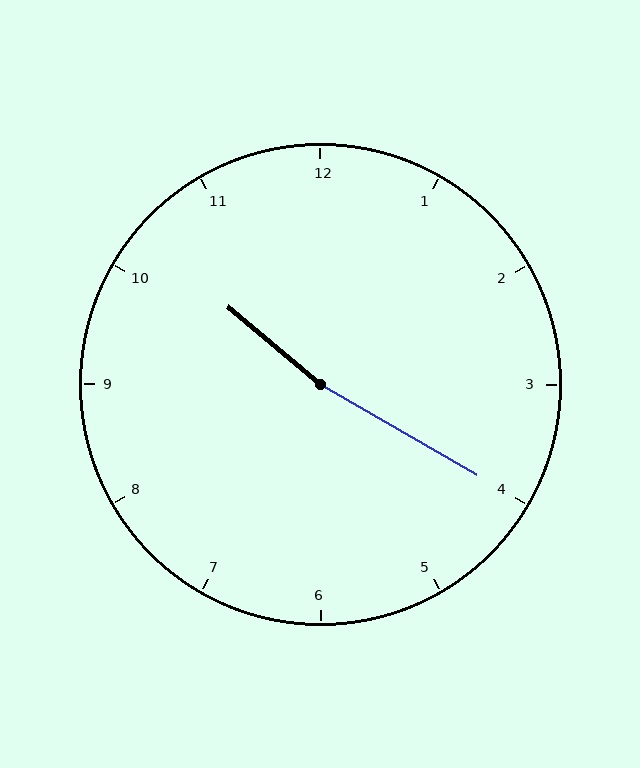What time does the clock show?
10:20.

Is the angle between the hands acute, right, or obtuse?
It is obtuse.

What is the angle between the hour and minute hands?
Approximately 170 degrees.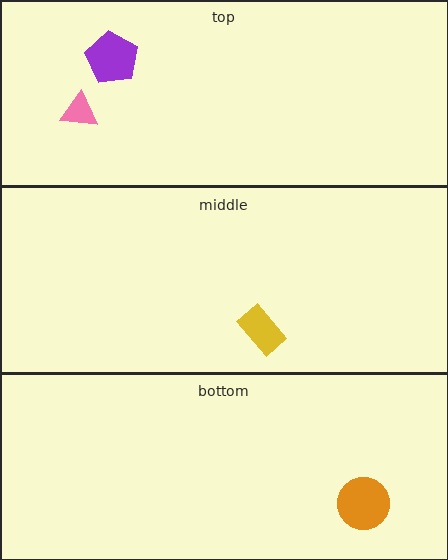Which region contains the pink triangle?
The top region.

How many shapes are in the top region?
2.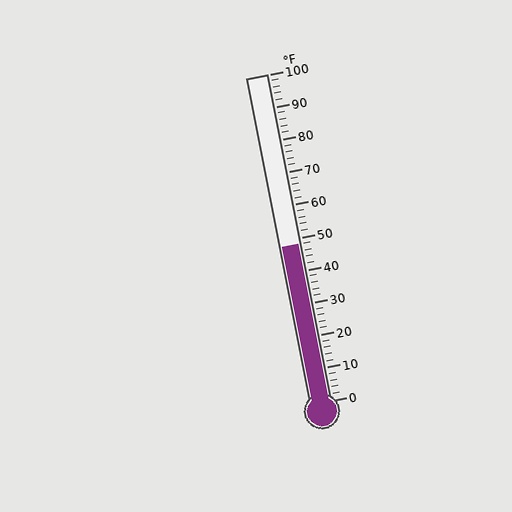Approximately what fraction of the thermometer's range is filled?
The thermometer is filled to approximately 50% of its range.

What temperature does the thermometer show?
The thermometer shows approximately 48°F.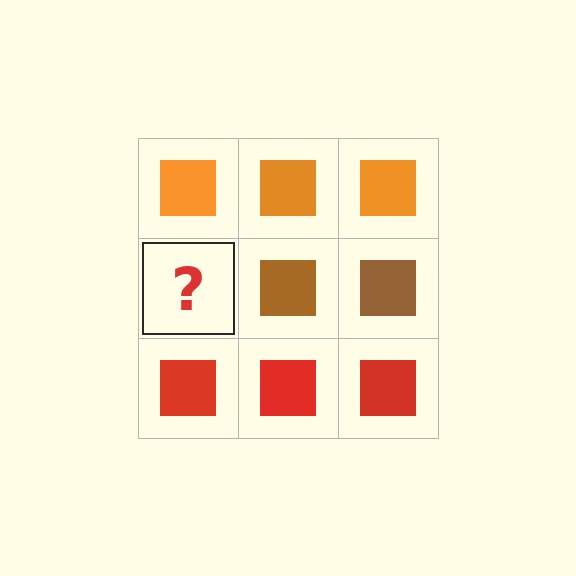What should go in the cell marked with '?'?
The missing cell should contain a brown square.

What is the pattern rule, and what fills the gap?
The rule is that each row has a consistent color. The gap should be filled with a brown square.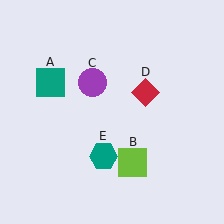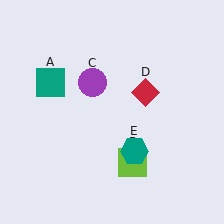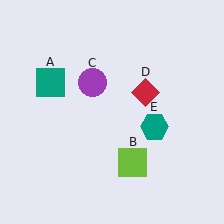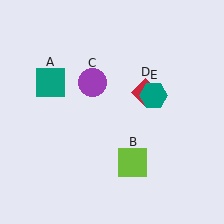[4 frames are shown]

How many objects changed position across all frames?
1 object changed position: teal hexagon (object E).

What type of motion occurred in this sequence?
The teal hexagon (object E) rotated counterclockwise around the center of the scene.